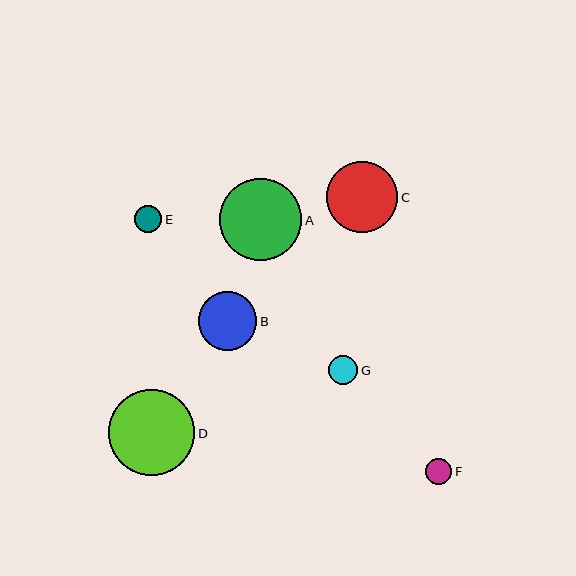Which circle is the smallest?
Circle F is the smallest with a size of approximately 26 pixels.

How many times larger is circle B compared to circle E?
Circle B is approximately 2.2 times the size of circle E.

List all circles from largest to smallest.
From largest to smallest: D, A, C, B, G, E, F.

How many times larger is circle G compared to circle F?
Circle G is approximately 1.1 times the size of circle F.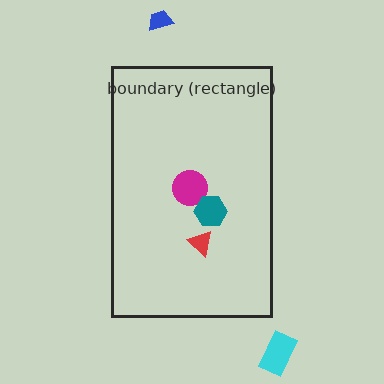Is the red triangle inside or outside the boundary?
Inside.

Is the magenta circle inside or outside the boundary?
Inside.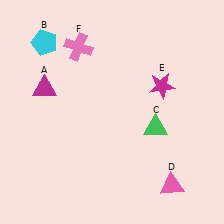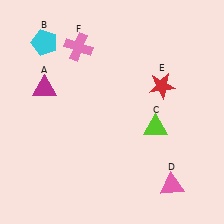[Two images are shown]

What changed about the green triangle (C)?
In Image 1, C is green. In Image 2, it changed to lime.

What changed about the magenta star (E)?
In Image 1, E is magenta. In Image 2, it changed to red.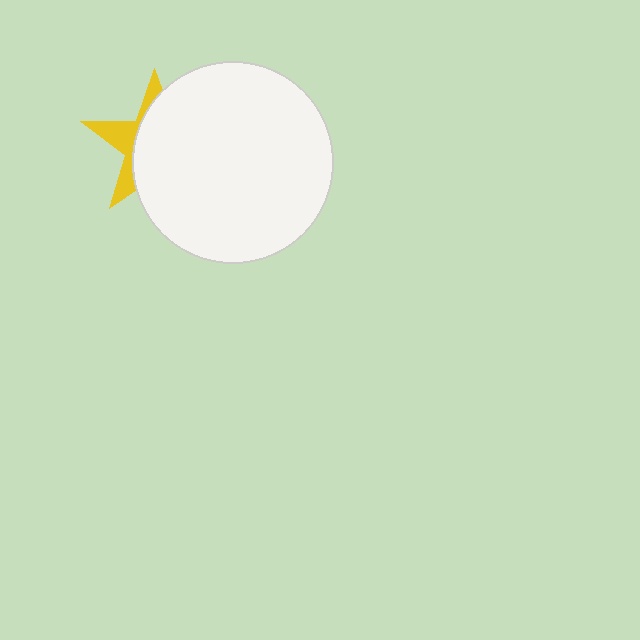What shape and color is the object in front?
The object in front is a white circle.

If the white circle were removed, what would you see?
You would see the complete yellow star.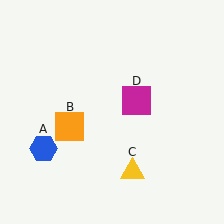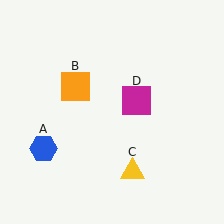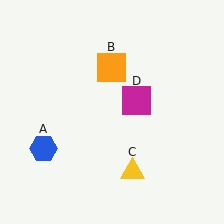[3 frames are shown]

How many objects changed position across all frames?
1 object changed position: orange square (object B).